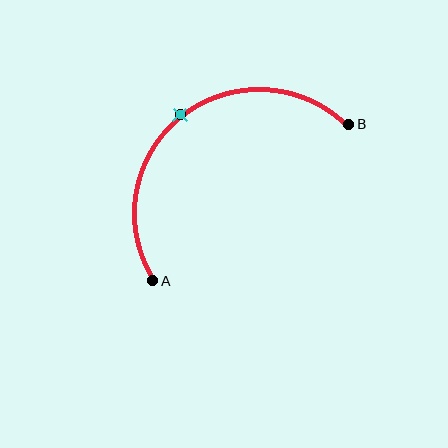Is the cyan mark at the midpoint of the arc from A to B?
Yes. The cyan mark lies on the arc at equal arc-length from both A and B — it is the arc midpoint.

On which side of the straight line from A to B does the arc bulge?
The arc bulges above and to the left of the straight line connecting A and B.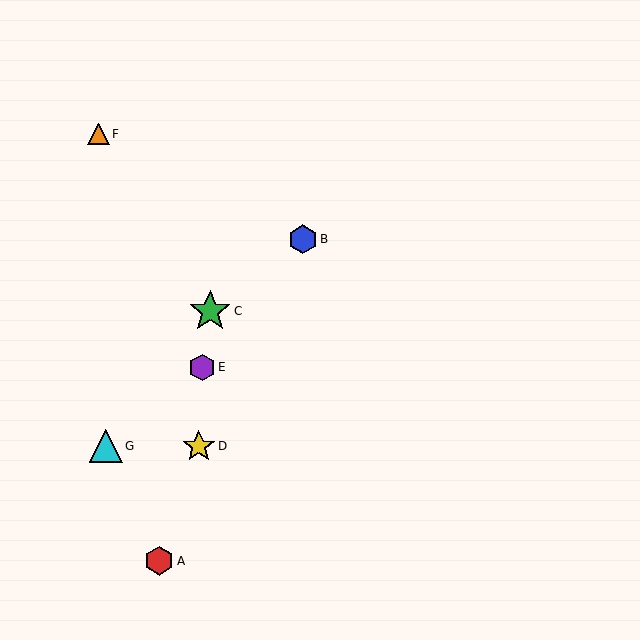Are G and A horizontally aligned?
No, G is at y≈446 and A is at y≈561.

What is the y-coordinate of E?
Object E is at y≈367.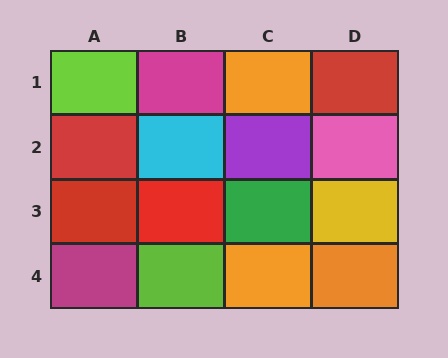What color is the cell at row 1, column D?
Red.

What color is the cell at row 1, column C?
Orange.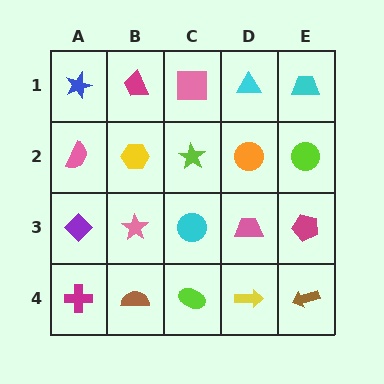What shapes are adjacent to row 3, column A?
A pink semicircle (row 2, column A), a magenta cross (row 4, column A), a pink star (row 3, column B).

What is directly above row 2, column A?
A blue star.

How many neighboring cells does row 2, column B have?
4.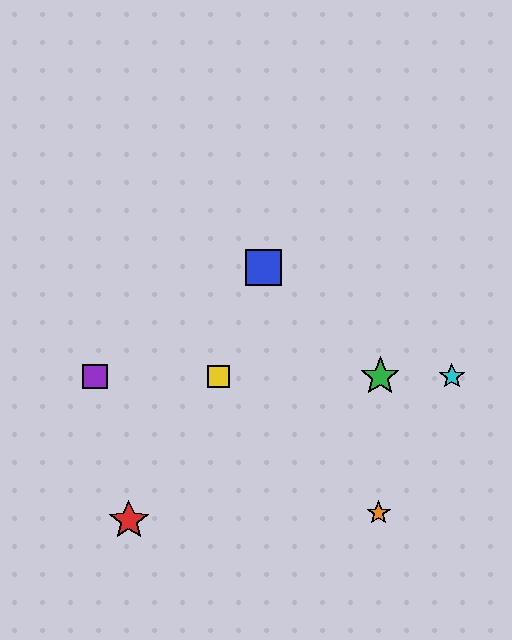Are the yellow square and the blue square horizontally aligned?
No, the yellow square is at y≈377 and the blue square is at y≈267.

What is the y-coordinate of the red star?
The red star is at y≈520.